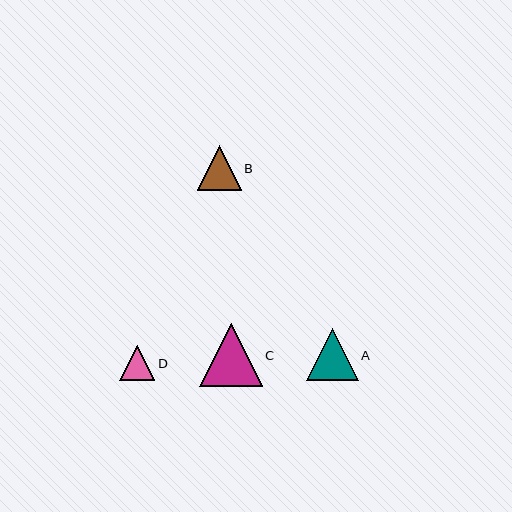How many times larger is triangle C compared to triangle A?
Triangle C is approximately 1.2 times the size of triangle A.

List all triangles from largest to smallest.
From largest to smallest: C, A, B, D.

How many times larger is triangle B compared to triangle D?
Triangle B is approximately 1.3 times the size of triangle D.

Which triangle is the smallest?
Triangle D is the smallest with a size of approximately 35 pixels.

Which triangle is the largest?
Triangle C is the largest with a size of approximately 63 pixels.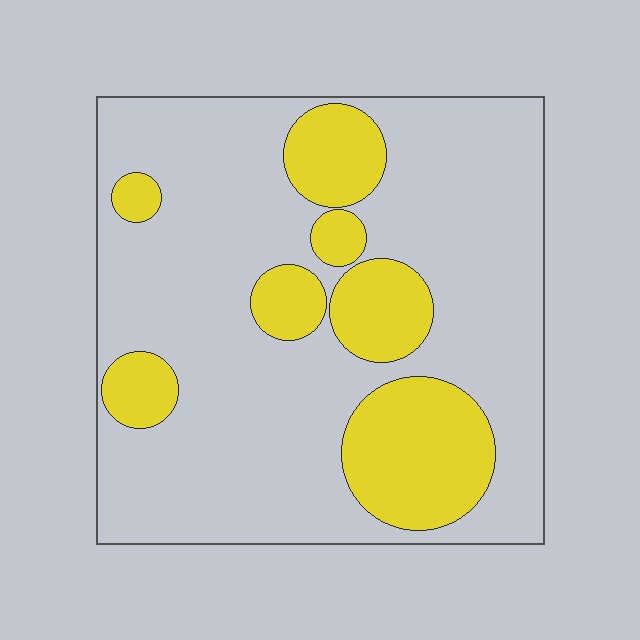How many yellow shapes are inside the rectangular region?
7.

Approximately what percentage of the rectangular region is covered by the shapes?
Approximately 25%.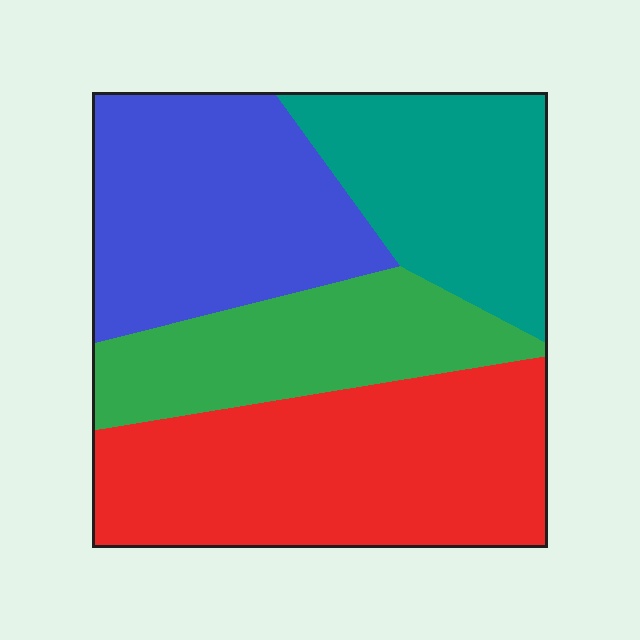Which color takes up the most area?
Red, at roughly 35%.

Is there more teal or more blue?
Blue.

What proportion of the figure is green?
Green takes up between a sixth and a third of the figure.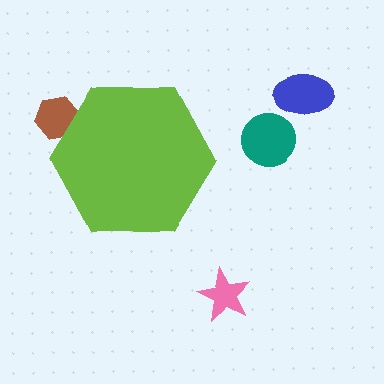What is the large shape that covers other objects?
A lime hexagon.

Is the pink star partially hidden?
No, the pink star is fully visible.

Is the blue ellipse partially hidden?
No, the blue ellipse is fully visible.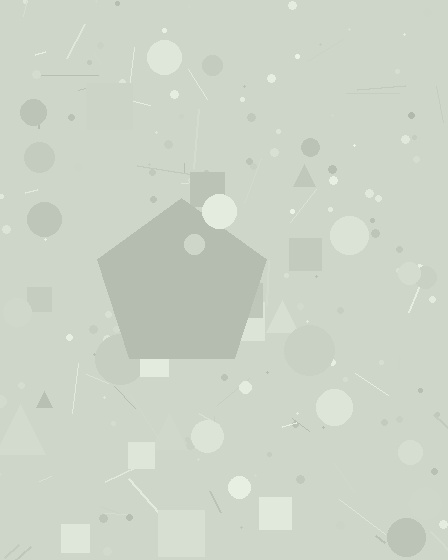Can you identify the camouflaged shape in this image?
The camouflaged shape is a pentagon.